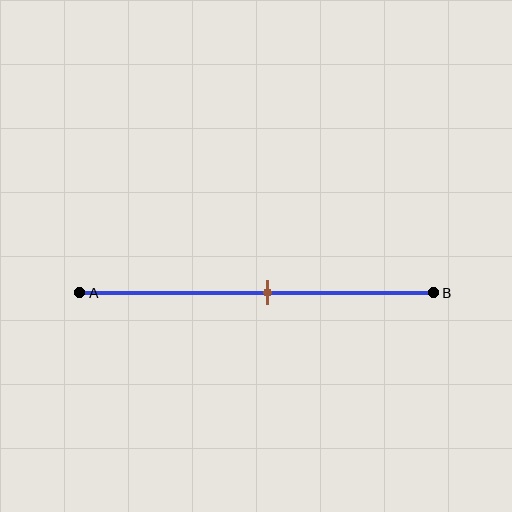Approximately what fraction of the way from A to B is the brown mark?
The brown mark is approximately 55% of the way from A to B.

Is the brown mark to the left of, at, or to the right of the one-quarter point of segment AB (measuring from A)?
The brown mark is to the right of the one-quarter point of segment AB.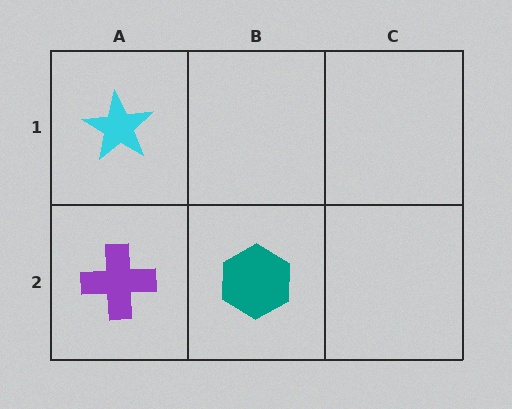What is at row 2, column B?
A teal hexagon.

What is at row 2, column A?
A purple cross.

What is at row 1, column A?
A cyan star.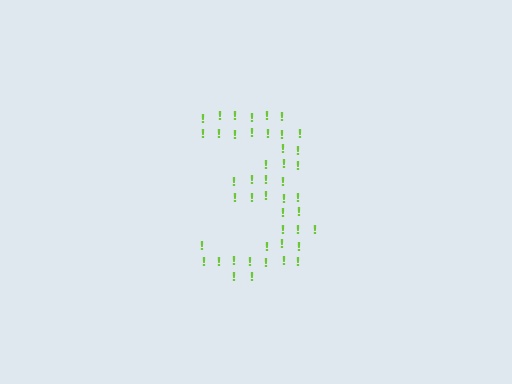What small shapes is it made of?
It is made of small exclamation marks.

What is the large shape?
The large shape is the digit 3.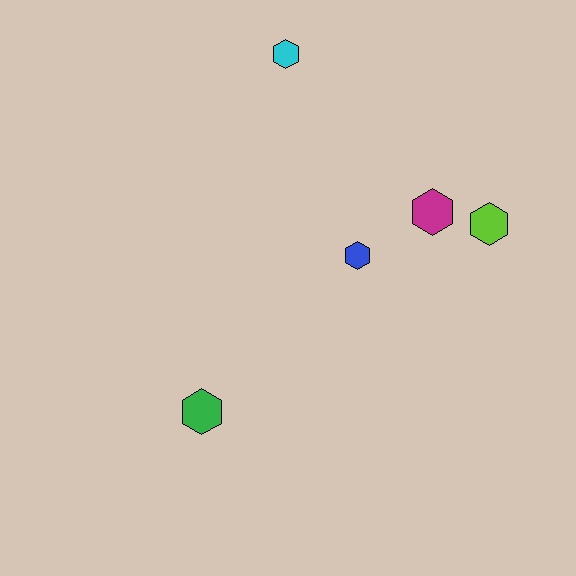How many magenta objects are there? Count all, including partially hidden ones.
There is 1 magenta object.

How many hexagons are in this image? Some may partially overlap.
There are 5 hexagons.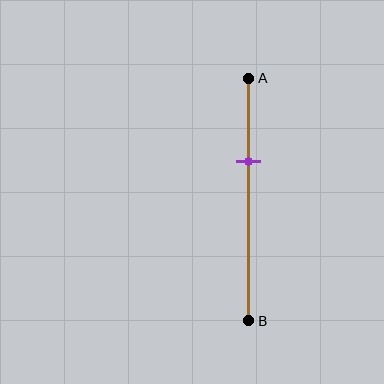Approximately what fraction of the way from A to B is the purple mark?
The purple mark is approximately 35% of the way from A to B.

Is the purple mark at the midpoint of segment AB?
No, the mark is at about 35% from A, not at the 50% midpoint.